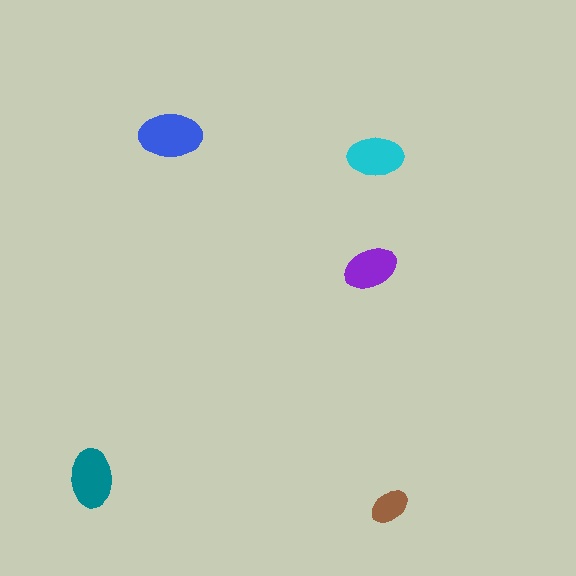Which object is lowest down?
The brown ellipse is bottommost.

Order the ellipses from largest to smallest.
the blue one, the teal one, the cyan one, the purple one, the brown one.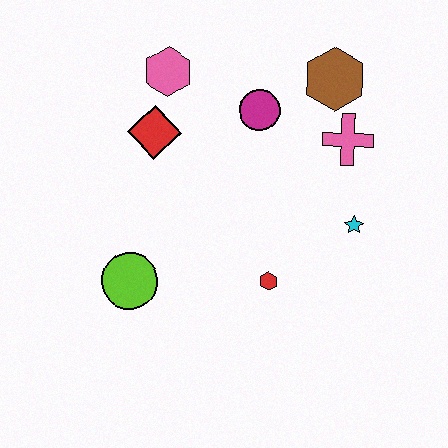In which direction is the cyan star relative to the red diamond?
The cyan star is to the right of the red diamond.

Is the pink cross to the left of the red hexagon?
No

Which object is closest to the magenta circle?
The brown hexagon is closest to the magenta circle.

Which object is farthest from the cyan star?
The pink hexagon is farthest from the cyan star.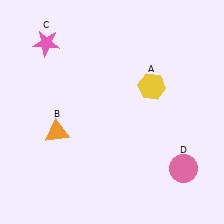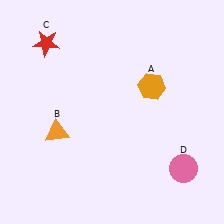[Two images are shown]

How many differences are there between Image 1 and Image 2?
There are 2 differences between the two images.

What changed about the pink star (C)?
In Image 1, C is pink. In Image 2, it changed to red.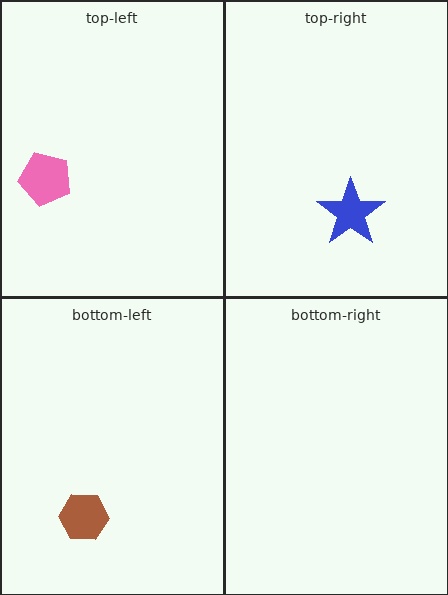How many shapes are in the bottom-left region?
1.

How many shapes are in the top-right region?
1.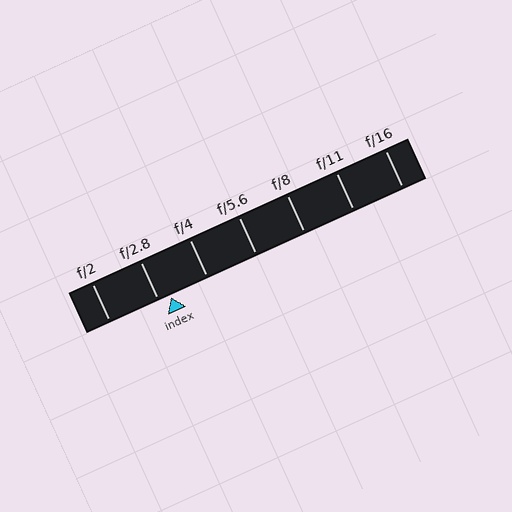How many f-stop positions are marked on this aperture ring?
There are 7 f-stop positions marked.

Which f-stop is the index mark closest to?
The index mark is closest to f/2.8.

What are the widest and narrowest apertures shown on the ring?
The widest aperture shown is f/2 and the narrowest is f/16.